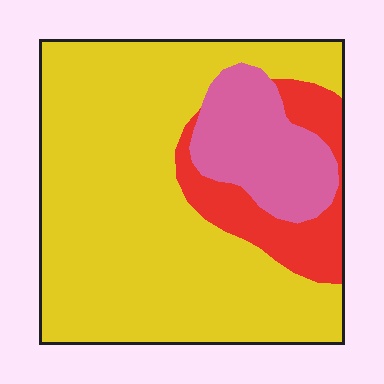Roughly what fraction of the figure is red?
Red covers about 15% of the figure.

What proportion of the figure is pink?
Pink takes up less than a quarter of the figure.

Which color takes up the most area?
Yellow, at roughly 70%.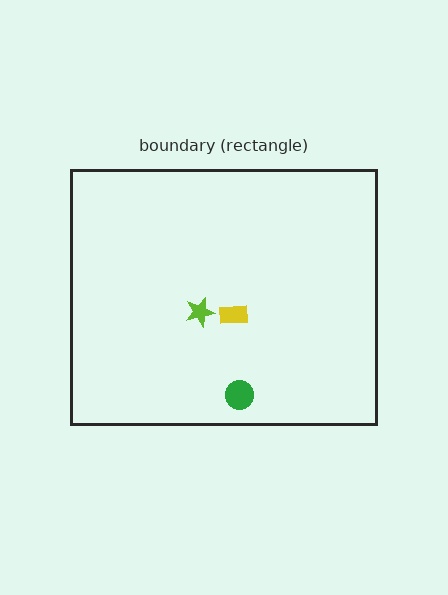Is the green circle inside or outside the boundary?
Inside.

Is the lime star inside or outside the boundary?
Inside.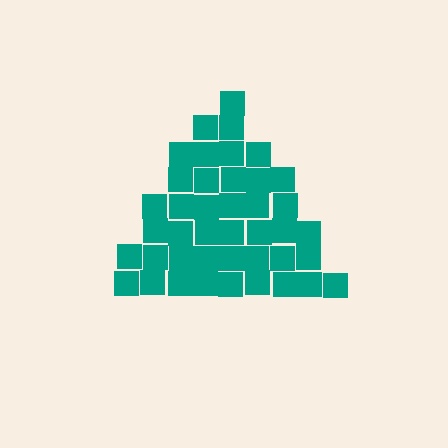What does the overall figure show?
The overall figure shows a triangle.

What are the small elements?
The small elements are squares.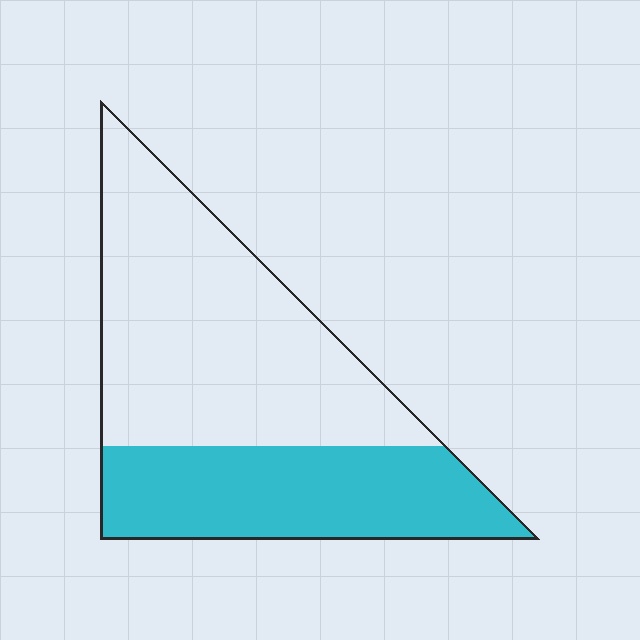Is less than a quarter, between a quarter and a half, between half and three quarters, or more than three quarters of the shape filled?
Between a quarter and a half.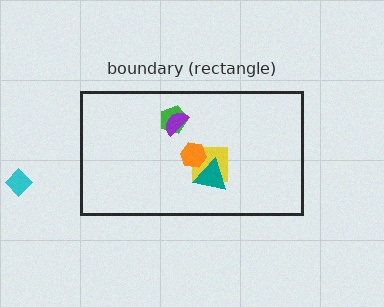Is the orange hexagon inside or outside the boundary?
Inside.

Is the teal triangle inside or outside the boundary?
Inside.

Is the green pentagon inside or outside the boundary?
Inside.